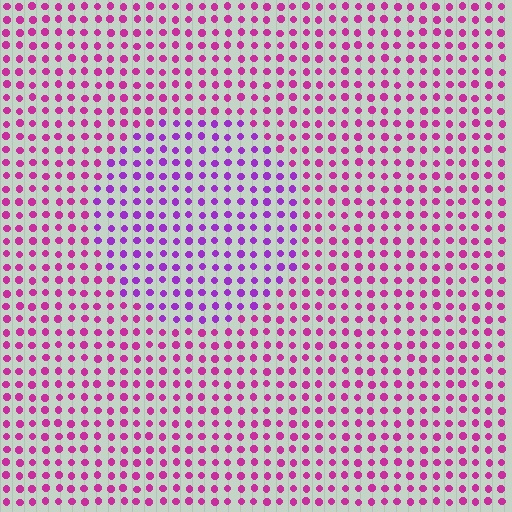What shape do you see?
I see a circle.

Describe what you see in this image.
The image is filled with small magenta elements in a uniform arrangement. A circle-shaped region is visible where the elements are tinted to a slightly different hue, forming a subtle color boundary.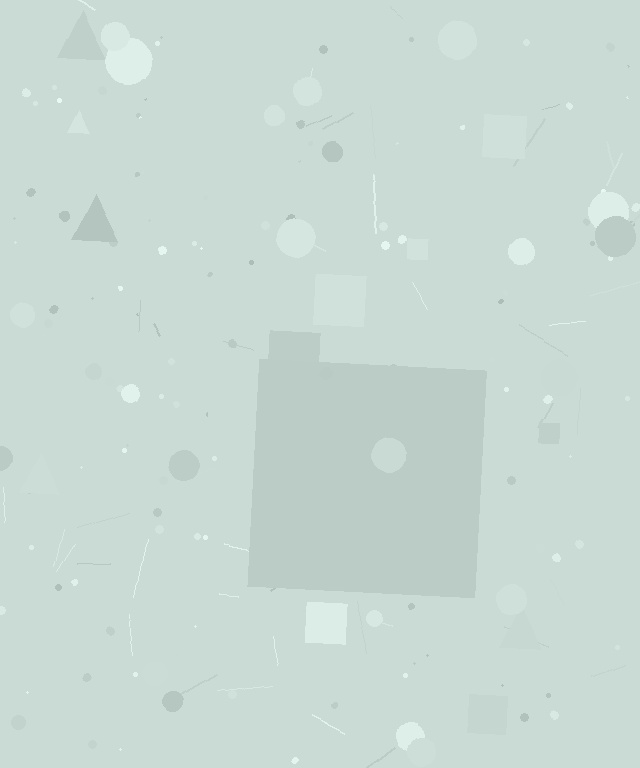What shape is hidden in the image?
A square is hidden in the image.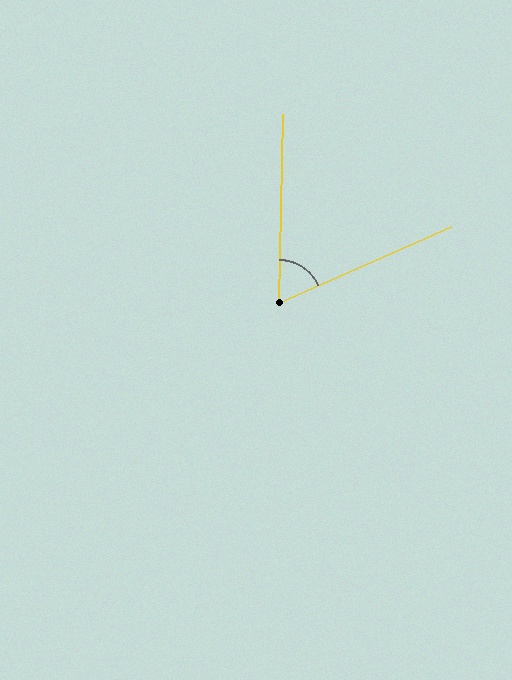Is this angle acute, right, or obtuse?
It is acute.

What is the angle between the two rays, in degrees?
Approximately 65 degrees.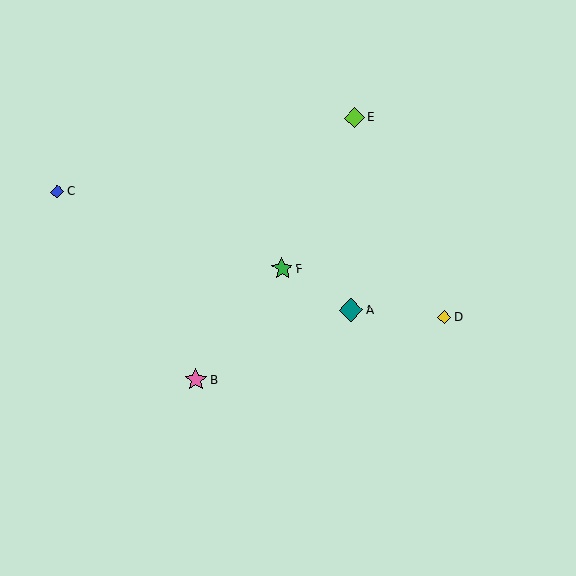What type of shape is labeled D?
Shape D is a yellow diamond.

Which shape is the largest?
The teal diamond (labeled A) is the largest.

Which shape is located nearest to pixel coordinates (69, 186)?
The blue diamond (labeled C) at (57, 192) is nearest to that location.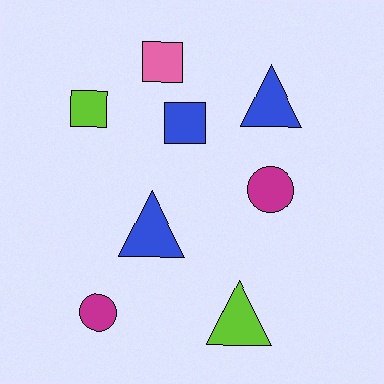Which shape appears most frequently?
Triangle, with 3 objects.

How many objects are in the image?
There are 8 objects.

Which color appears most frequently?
Blue, with 3 objects.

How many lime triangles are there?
There is 1 lime triangle.